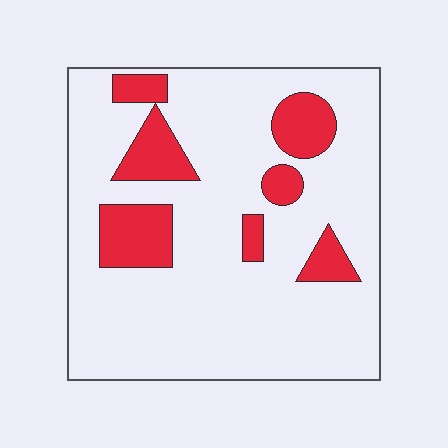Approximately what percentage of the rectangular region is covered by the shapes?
Approximately 20%.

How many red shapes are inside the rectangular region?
7.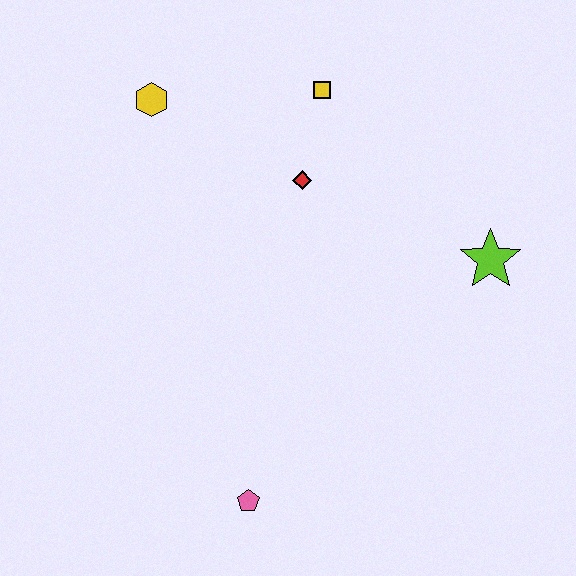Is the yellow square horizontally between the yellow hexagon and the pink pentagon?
No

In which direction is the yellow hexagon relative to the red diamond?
The yellow hexagon is to the left of the red diamond.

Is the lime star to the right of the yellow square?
Yes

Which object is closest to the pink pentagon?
The red diamond is closest to the pink pentagon.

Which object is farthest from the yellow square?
The pink pentagon is farthest from the yellow square.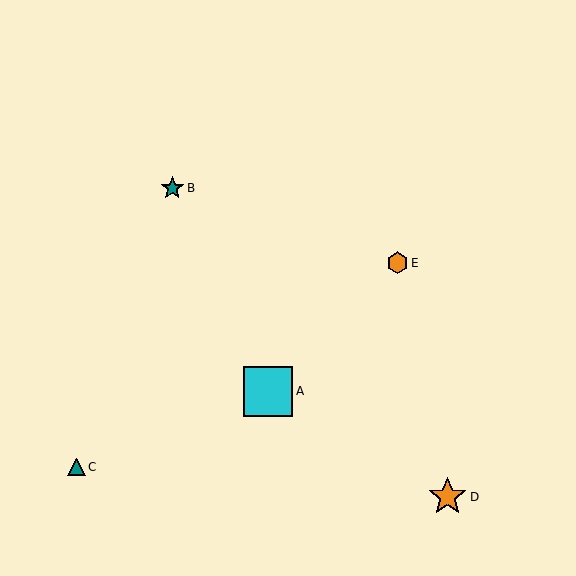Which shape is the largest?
The cyan square (labeled A) is the largest.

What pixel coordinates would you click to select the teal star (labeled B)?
Click at (172, 188) to select the teal star B.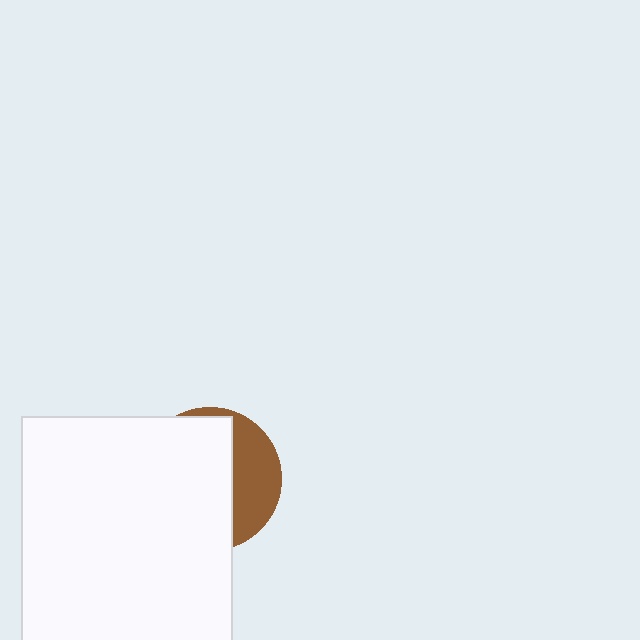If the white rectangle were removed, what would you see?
You would see the complete brown circle.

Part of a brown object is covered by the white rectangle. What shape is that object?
It is a circle.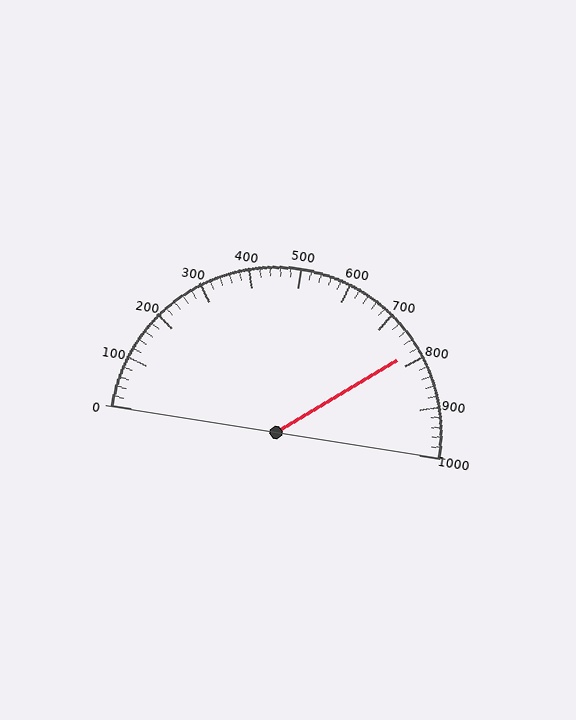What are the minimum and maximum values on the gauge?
The gauge ranges from 0 to 1000.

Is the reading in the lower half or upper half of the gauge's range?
The reading is in the upper half of the range (0 to 1000).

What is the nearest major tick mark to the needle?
The nearest major tick mark is 800.